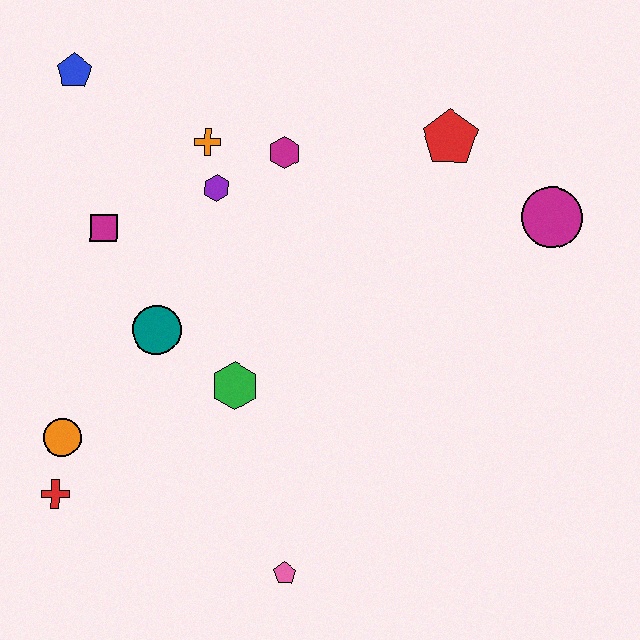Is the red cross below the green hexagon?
Yes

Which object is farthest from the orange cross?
The pink pentagon is farthest from the orange cross.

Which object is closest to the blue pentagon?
The orange cross is closest to the blue pentagon.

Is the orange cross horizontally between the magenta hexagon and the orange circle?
Yes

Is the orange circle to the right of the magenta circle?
No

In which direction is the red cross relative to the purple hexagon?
The red cross is below the purple hexagon.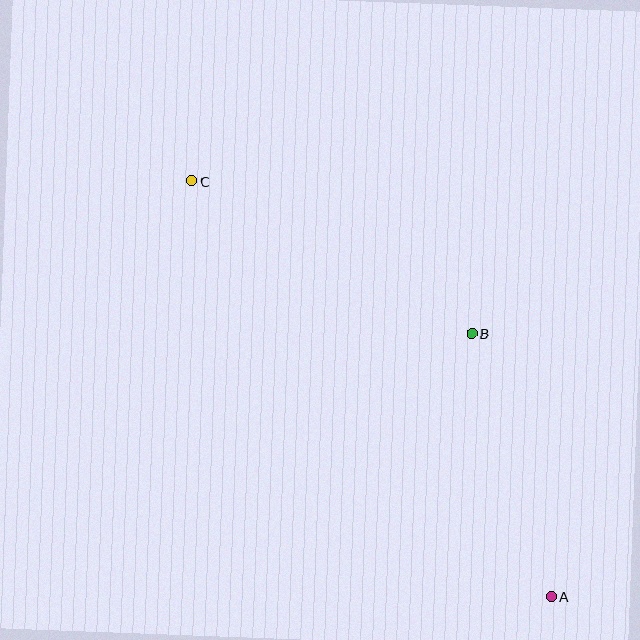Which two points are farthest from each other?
Points A and C are farthest from each other.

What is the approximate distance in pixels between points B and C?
The distance between B and C is approximately 319 pixels.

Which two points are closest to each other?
Points A and B are closest to each other.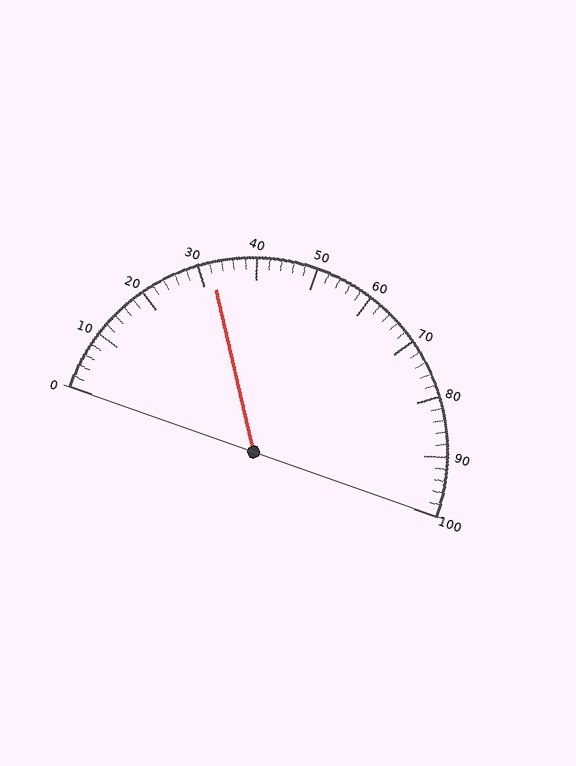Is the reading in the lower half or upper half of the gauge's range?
The reading is in the lower half of the range (0 to 100).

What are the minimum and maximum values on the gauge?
The gauge ranges from 0 to 100.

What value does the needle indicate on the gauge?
The needle indicates approximately 32.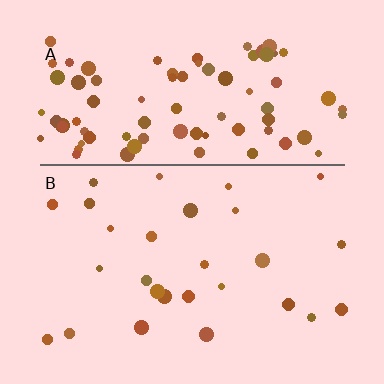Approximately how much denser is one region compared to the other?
Approximately 3.4× — region A over region B.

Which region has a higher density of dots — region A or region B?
A (the top).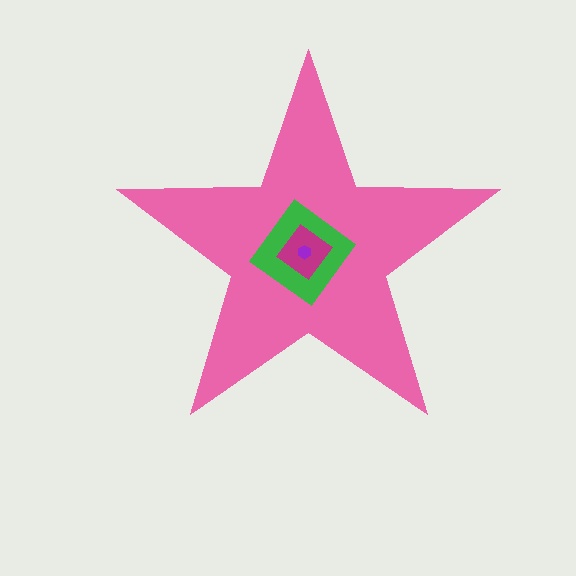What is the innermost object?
The purple hexagon.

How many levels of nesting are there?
4.